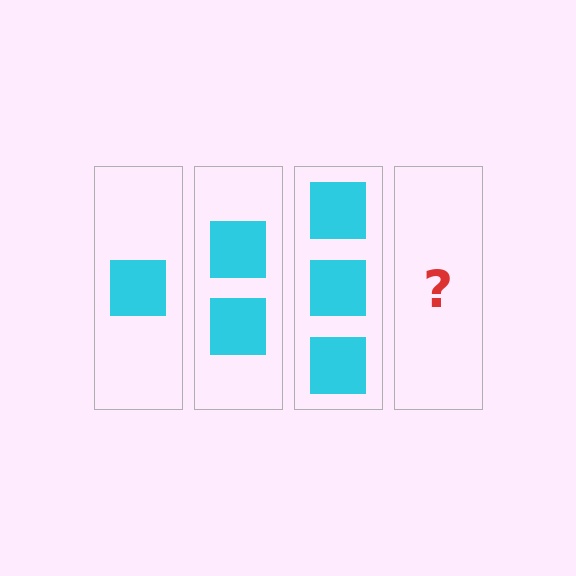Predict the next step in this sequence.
The next step is 4 squares.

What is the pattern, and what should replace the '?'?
The pattern is that each step adds one more square. The '?' should be 4 squares.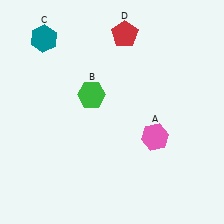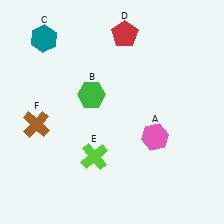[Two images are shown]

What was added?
A lime cross (E), a brown cross (F) were added in Image 2.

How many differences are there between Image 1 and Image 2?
There are 2 differences between the two images.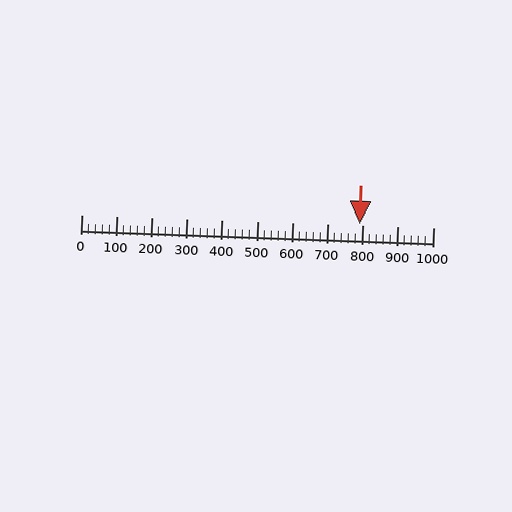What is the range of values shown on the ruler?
The ruler shows values from 0 to 1000.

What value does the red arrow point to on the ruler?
The red arrow points to approximately 792.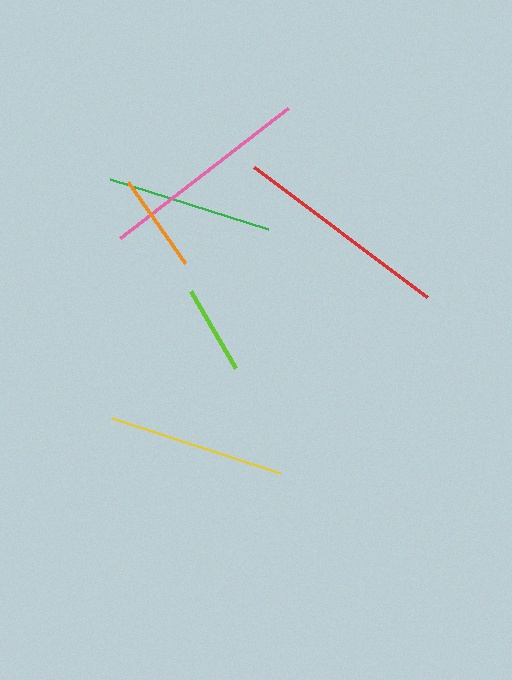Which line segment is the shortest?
The lime line is the shortest at approximately 89 pixels.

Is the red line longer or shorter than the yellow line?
The red line is longer than the yellow line.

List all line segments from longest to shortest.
From longest to shortest: red, pink, yellow, green, orange, lime.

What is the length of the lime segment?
The lime segment is approximately 89 pixels long.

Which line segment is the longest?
The red line is the longest at approximately 216 pixels.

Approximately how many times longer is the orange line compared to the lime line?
The orange line is approximately 1.1 times the length of the lime line.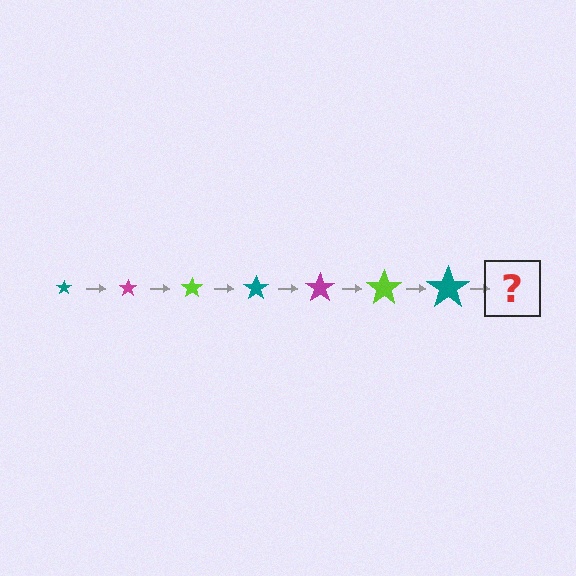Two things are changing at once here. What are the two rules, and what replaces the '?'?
The two rules are that the star grows larger each step and the color cycles through teal, magenta, and lime. The '?' should be a magenta star, larger than the previous one.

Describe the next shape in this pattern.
It should be a magenta star, larger than the previous one.